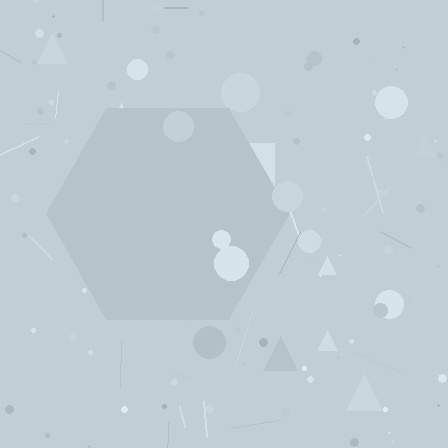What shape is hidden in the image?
A hexagon is hidden in the image.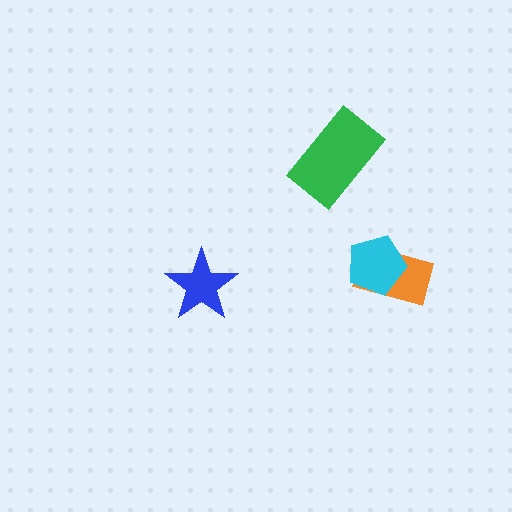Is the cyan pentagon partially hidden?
No, no other shape covers it.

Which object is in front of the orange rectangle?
The cyan pentagon is in front of the orange rectangle.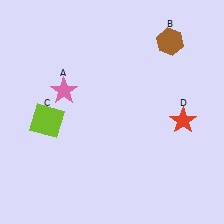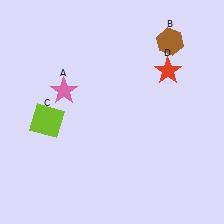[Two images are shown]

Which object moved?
The red star (D) moved up.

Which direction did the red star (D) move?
The red star (D) moved up.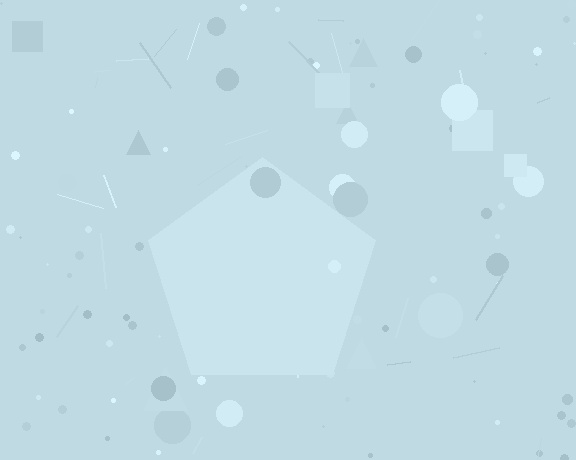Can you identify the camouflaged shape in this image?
The camouflaged shape is a pentagon.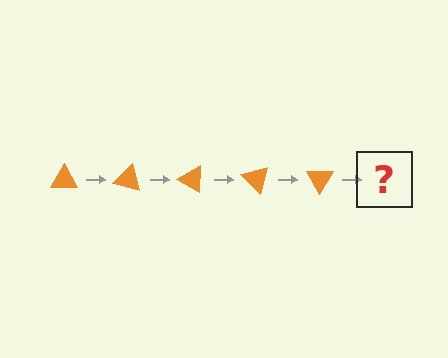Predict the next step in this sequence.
The next step is an orange triangle rotated 75 degrees.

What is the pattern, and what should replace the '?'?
The pattern is that the triangle rotates 15 degrees each step. The '?' should be an orange triangle rotated 75 degrees.